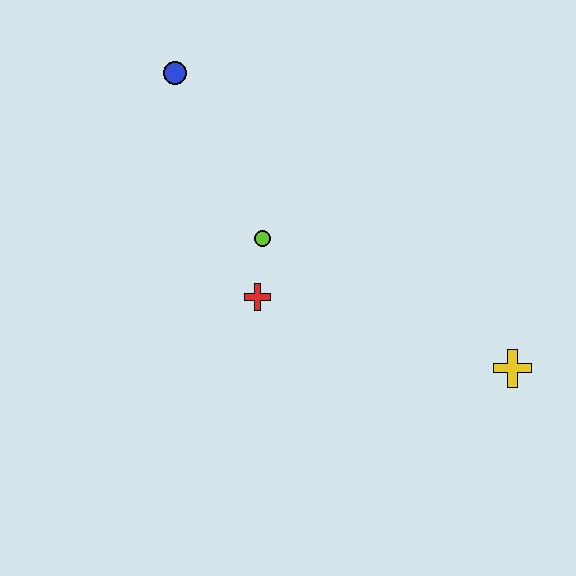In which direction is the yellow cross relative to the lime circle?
The yellow cross is to the right of the lime circle.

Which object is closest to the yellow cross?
The red cross is closest to the yellow cross.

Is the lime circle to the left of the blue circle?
No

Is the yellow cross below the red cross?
Yes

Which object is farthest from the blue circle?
The yellow cross is farthest from the blue circle.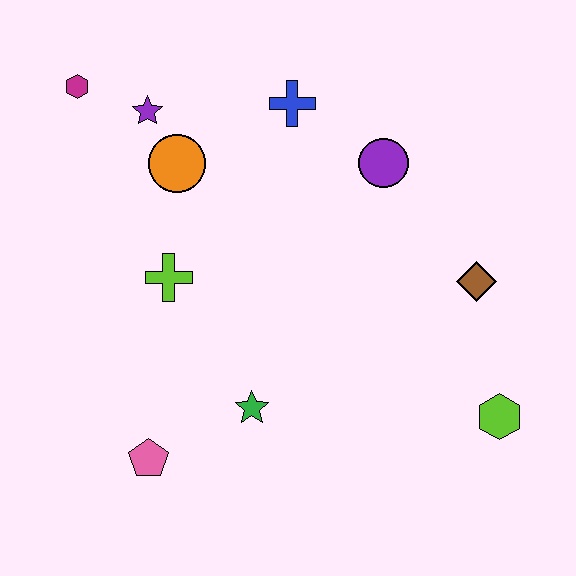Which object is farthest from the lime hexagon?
The magenta hexagon is farthest from the lime hexagon.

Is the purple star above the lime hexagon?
Yes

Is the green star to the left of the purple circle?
Yes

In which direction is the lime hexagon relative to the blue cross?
The lime hexagon is below the blue cross.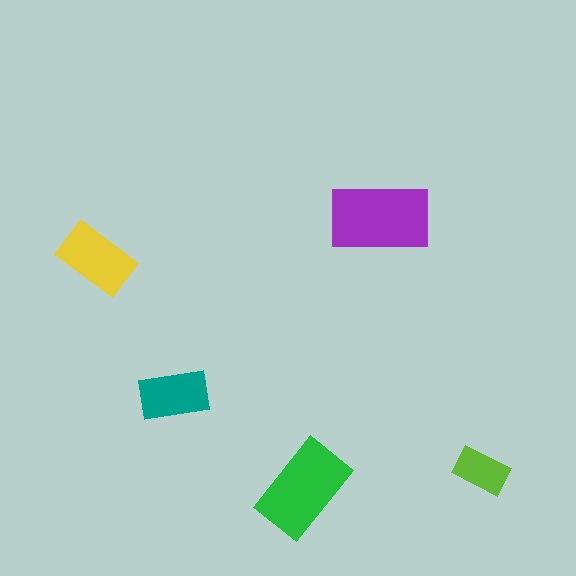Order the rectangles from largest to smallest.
the purple one, the green one, the yellow one, the teal one, the lime one.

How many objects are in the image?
There are 5 objects in the image.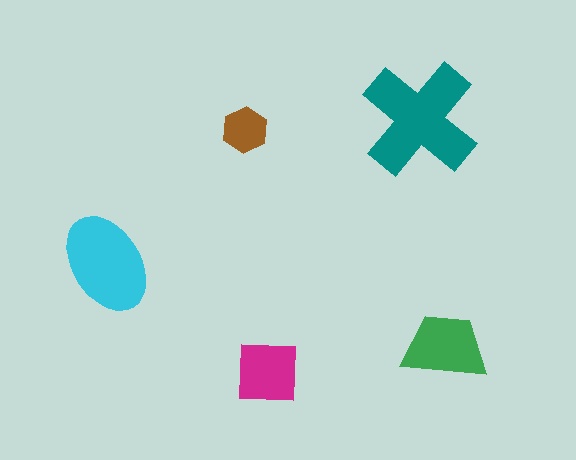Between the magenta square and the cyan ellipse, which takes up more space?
The cyan ellipse.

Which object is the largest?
The teal cross.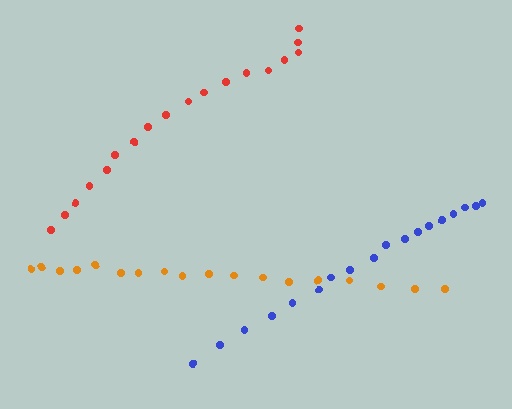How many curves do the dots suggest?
There are 3 distinct paths.